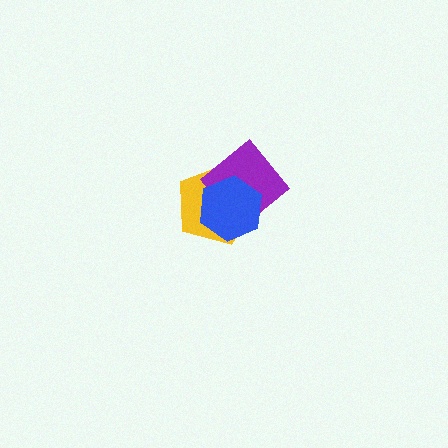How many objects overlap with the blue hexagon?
2 objects overlap with the blue hexagon.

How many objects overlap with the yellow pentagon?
2 objects overlap with the yellow pentagon.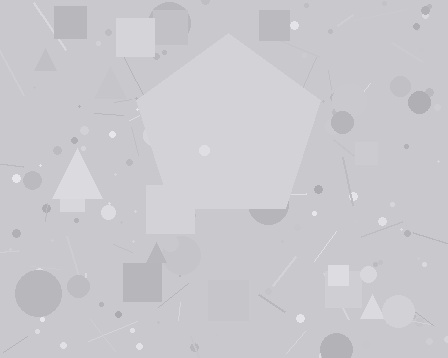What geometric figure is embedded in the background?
A pentagon is embedded in the background.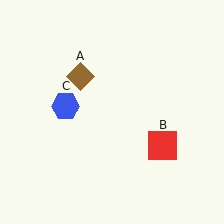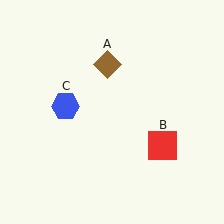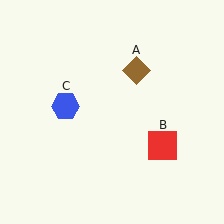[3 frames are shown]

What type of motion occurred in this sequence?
The brown diamond (object A) rotated clockwise around the center of the scene.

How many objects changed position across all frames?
1 object changed position: brown diamond (object A).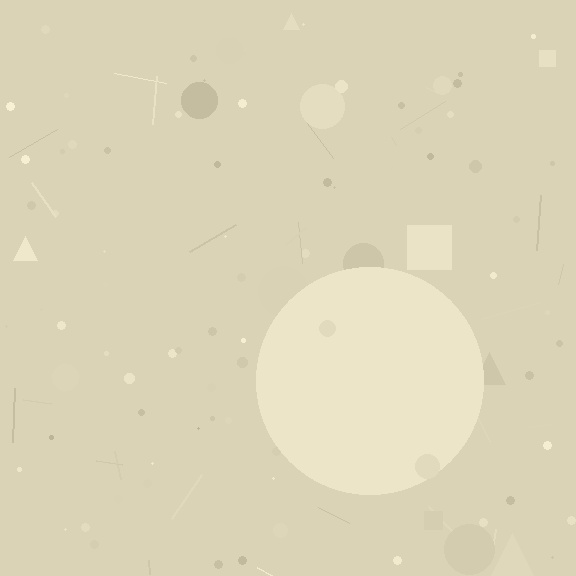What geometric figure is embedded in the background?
A circle is embedded in the background.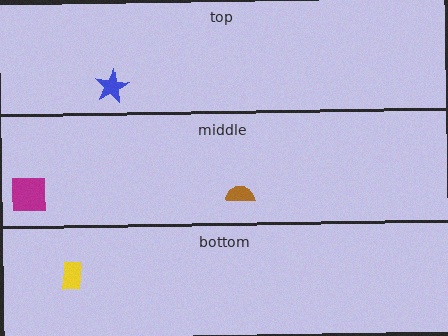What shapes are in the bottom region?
The yellow rectangle.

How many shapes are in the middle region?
2.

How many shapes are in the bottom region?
1.